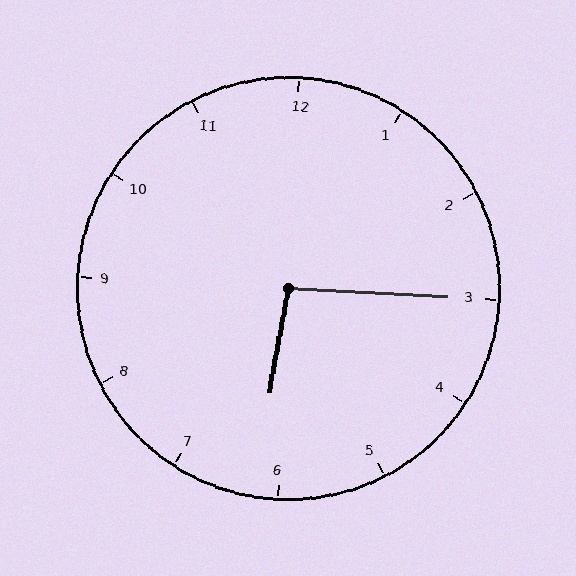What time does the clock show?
6:15.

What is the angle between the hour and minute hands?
Approximately 98 degrees.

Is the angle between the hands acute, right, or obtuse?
It is obtuse.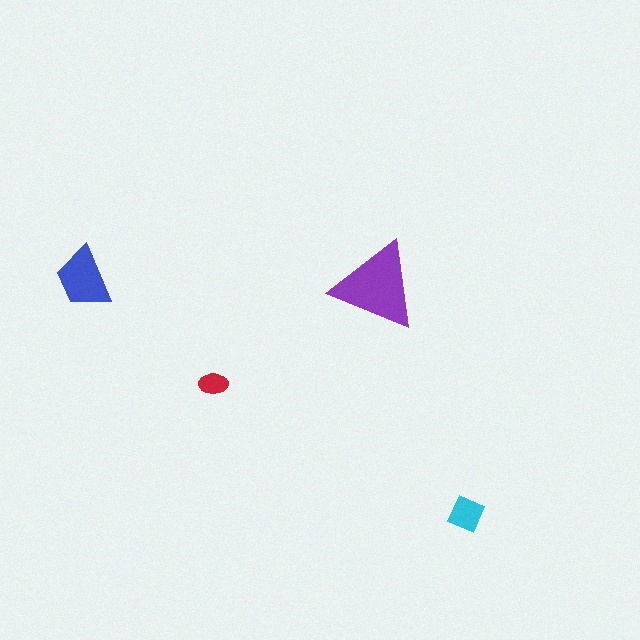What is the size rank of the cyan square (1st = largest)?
3rd.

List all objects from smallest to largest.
The red ellipse, the cyan square, the blue trapezoid, the purple triangle.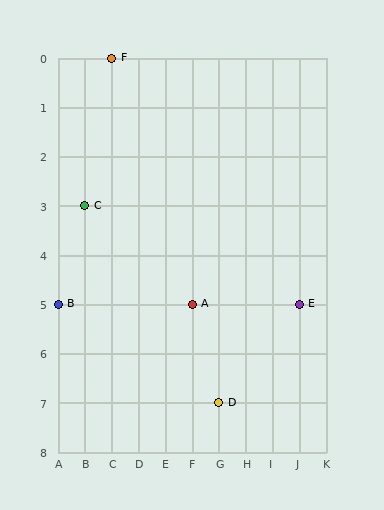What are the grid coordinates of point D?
Point D is at grid coordinates (G, 7).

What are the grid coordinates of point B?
Point B is at grid coordinates (A, 5).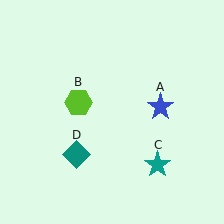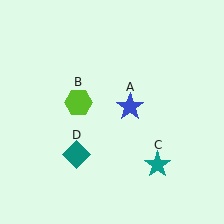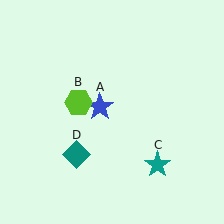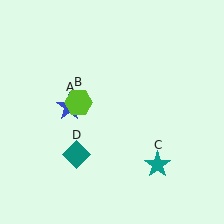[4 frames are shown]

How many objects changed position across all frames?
1 object changed position: blue star (object A).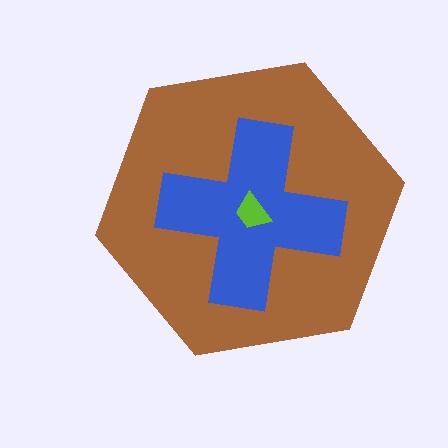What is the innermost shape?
The lime trapezoid.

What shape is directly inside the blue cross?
The lime trapezoid.